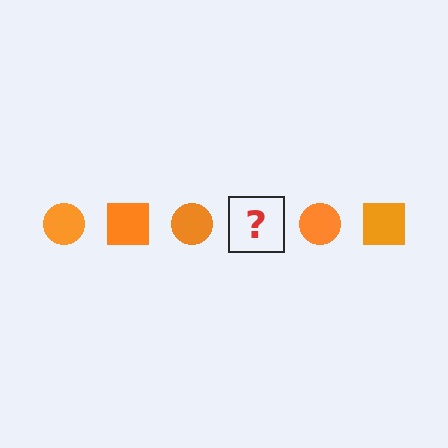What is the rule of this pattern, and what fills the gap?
The rule is that the pattern cycles through circle, square shapes in orange. The gap should be filled with an orange square.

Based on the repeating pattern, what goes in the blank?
The blank should be an orange square.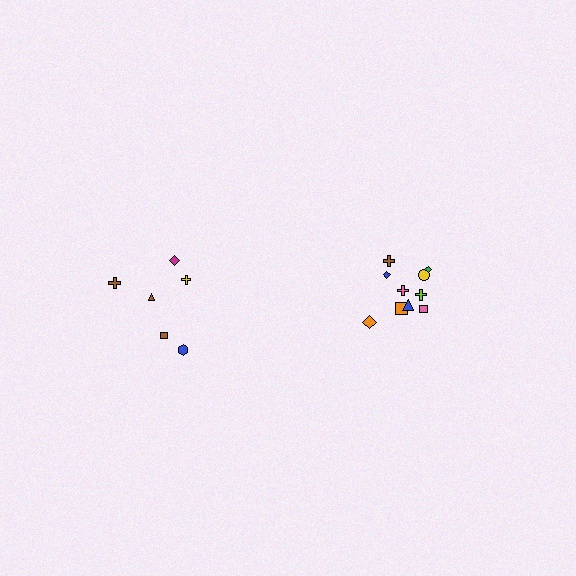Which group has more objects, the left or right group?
The right group.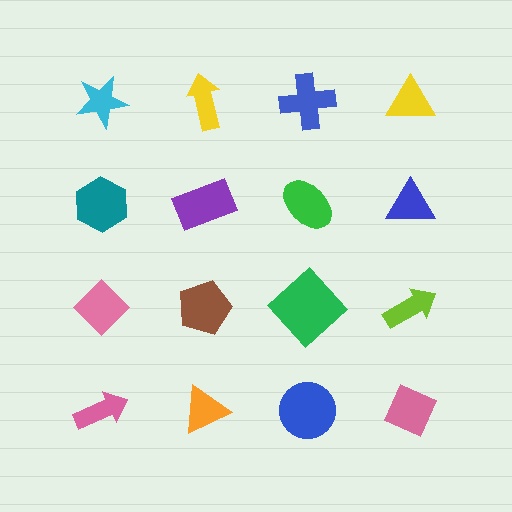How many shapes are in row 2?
4 shapes.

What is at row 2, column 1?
A teal hexagon.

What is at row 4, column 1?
A pink arrow.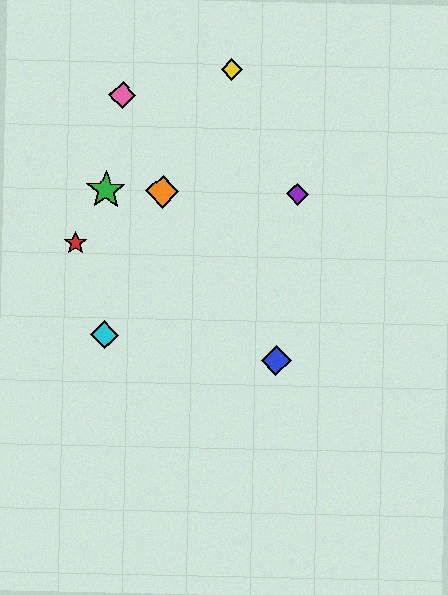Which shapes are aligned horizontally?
The green star, the purple diamond, the orange diamond are aligned horizontally.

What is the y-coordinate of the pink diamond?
The pink diamond is at y≈95.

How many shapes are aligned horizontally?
3 shapes (the green star, the purple diamond, the orange diamond) are aligned horizontally.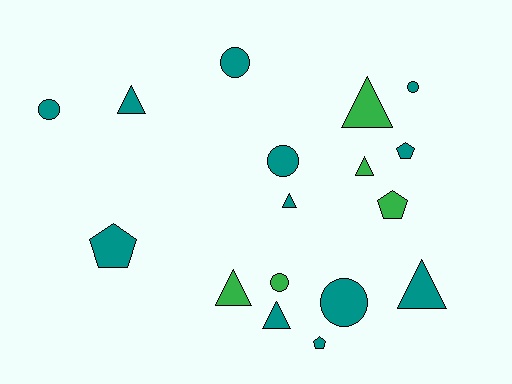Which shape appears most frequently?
Triangle, with 7 objects.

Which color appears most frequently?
Teal, with 12 objects.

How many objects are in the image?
There are 17 objects.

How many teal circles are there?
There are 5 teal circles.